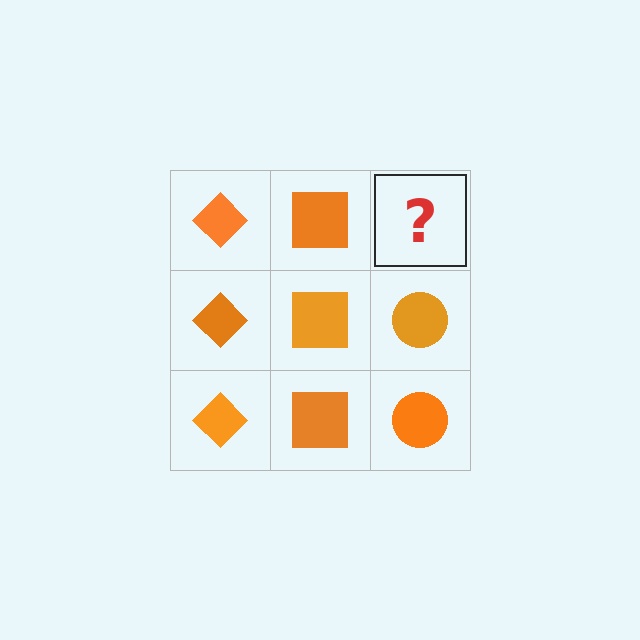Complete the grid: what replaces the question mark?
The question mark should be replaced with an orange circle.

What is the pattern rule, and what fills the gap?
The rule is that each column has a consistent shape. The gap should be filled with an orange circle.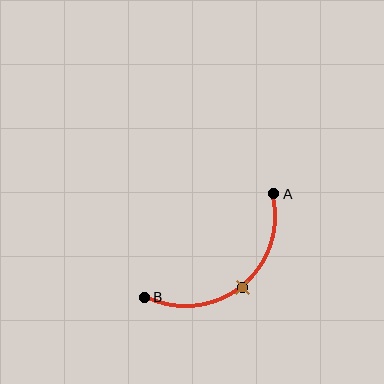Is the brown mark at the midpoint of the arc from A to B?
Yes. The brown mark lies on the arc at equal arc-length from both A and B — it is the arc midpoint.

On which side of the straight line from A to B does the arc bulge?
The arc bulges below and to the right of the straight line connecting A and B.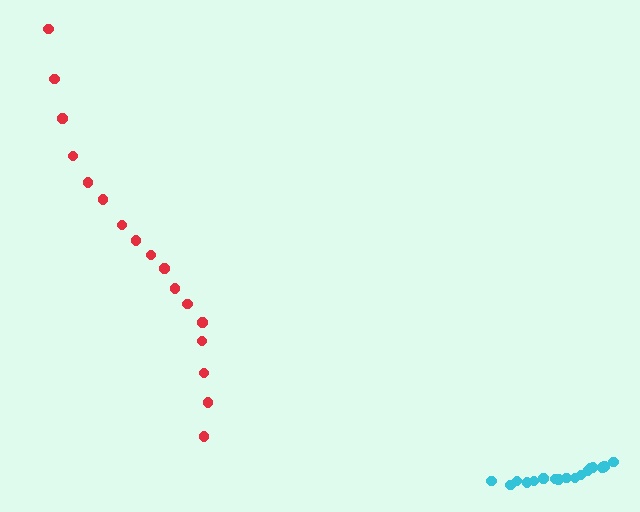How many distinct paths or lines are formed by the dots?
There are 2 distinct paths.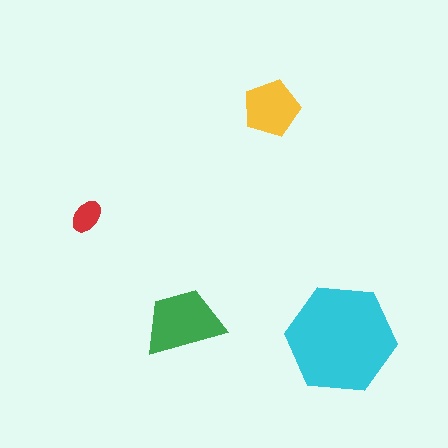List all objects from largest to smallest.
The cyan hexagon, the green trapezoid, the yellow pentagon, the red ellipse.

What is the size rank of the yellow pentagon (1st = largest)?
3rd.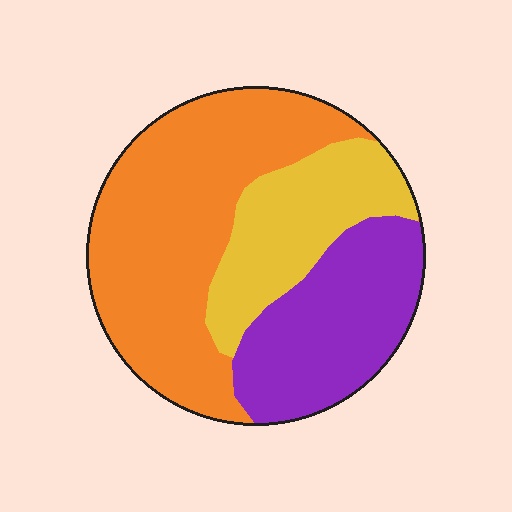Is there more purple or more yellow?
Purple.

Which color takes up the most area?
Orange, at roughly 50%.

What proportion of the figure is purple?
Purple takes up about one quarter (1/4) of the figure.